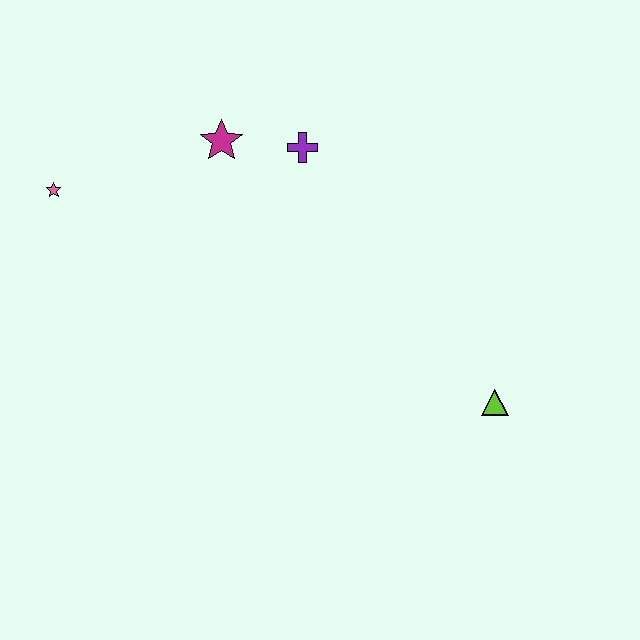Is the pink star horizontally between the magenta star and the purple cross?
No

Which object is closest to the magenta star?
The purple cross is closest to the magenta star.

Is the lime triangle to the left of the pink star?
No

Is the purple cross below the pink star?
No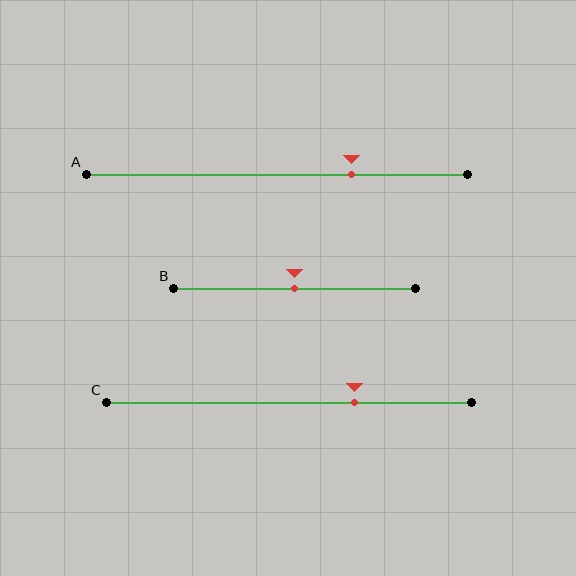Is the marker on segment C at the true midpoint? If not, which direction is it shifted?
No, the marker on segment C is shifted to the right by about 18% of the segment length.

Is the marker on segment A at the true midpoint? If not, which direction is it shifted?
No, the marker on segment A is shifted to the right by about 20% of the segment length.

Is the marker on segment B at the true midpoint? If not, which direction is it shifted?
Yes, the marker on segment B is at the true midpoint.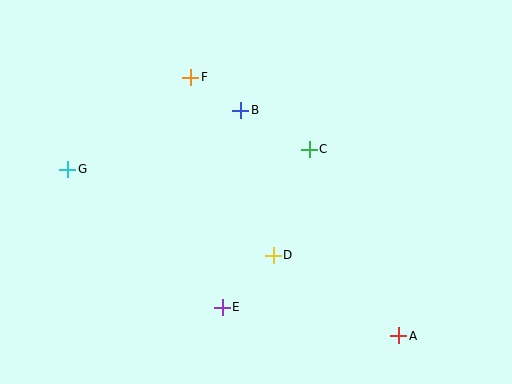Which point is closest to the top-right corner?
Point C is closest to the top-right corner.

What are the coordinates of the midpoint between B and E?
The midpoint between B and E is at (231, 209).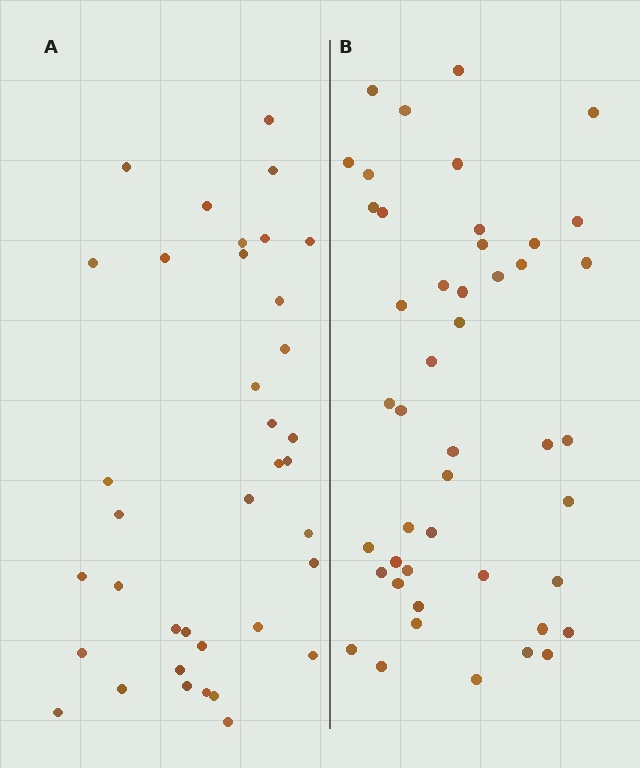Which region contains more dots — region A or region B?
Region B (the right region) has more dots.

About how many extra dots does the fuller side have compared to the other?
Region B has roughly 8 or so more dots than region A.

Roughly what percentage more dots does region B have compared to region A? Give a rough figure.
About 25% more.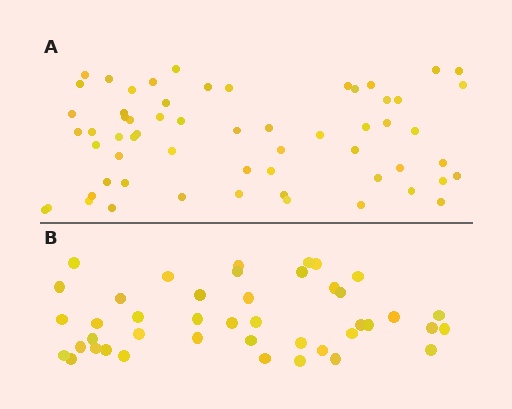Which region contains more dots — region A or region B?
Region A (the top region) has more dots.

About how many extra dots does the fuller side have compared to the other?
Region A has approximately 15 more dots than region B.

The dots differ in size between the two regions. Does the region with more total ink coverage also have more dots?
No. Region B has more total ink coverage because its dots are larger, but region A actually contains more individual dots. Total area can be misleading — the number of items is what matters here.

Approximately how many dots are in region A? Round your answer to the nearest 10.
About 60 dots.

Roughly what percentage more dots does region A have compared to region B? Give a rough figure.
About 40% more.